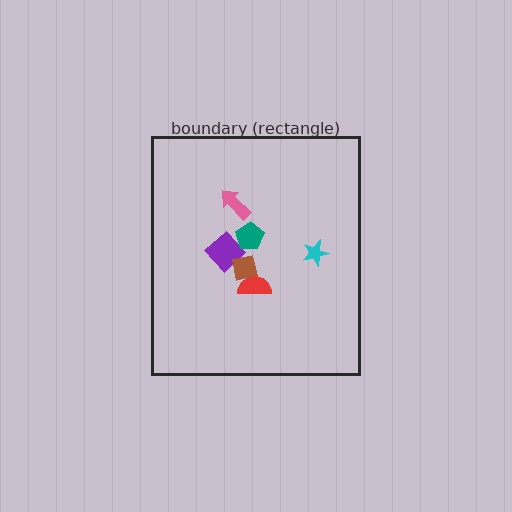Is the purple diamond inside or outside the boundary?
Inside.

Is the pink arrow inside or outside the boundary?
Inside.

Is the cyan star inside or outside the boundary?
Inside.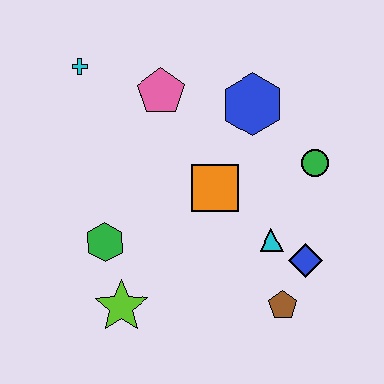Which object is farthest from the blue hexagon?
The lime star is farthest from the blue hexagon.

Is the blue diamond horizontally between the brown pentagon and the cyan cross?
No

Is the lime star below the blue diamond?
Yes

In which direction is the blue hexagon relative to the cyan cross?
The blue hexagon is to the right of the cyan cross.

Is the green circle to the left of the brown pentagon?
No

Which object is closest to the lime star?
The green hexagon is closest to the lime star.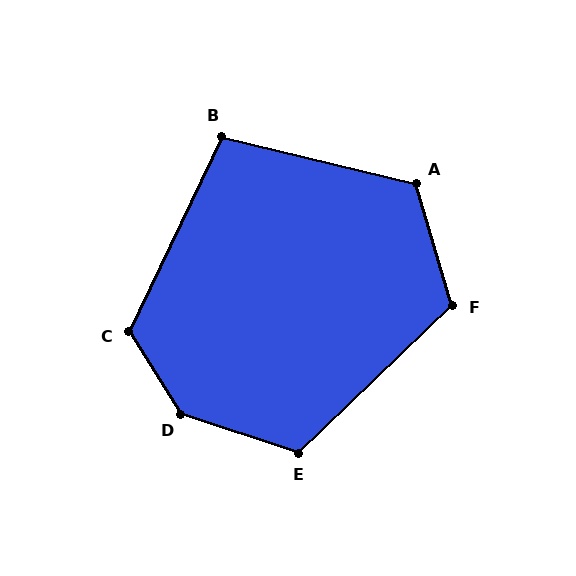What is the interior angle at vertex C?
Approximately 122 degrees (obtuse).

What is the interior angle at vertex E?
Approximately 118 degrees (obtuse).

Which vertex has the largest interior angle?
D, at approximately 141 degrees.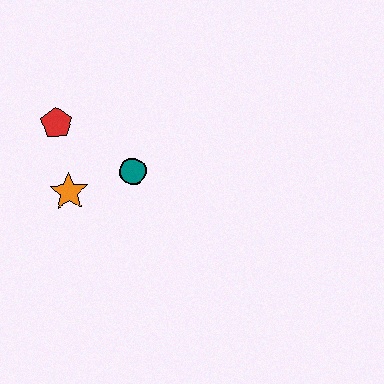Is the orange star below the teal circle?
Yes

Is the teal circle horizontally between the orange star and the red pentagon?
No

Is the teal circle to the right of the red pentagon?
Yes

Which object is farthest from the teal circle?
The red pentagon is farthest from the teal circle.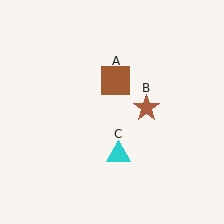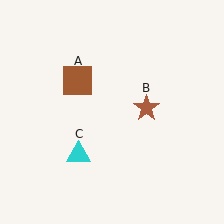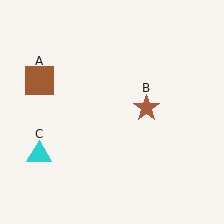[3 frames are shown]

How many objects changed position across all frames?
2 objects changed position: brown square (object A), cyan triangle (object C).